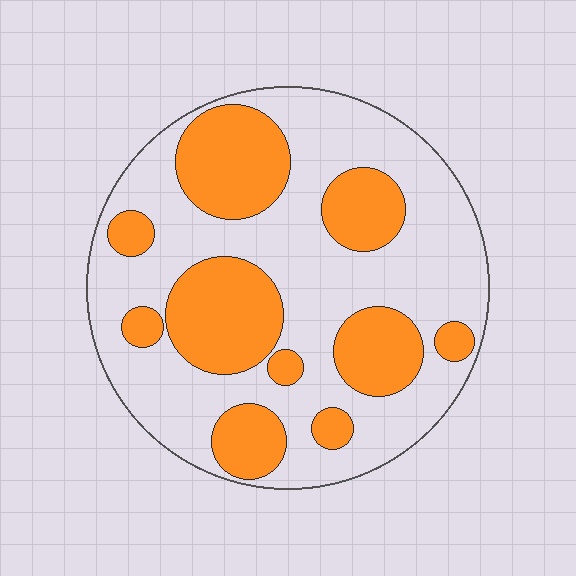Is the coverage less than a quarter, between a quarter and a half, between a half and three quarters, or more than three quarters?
Between a quarter and a half.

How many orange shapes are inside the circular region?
10.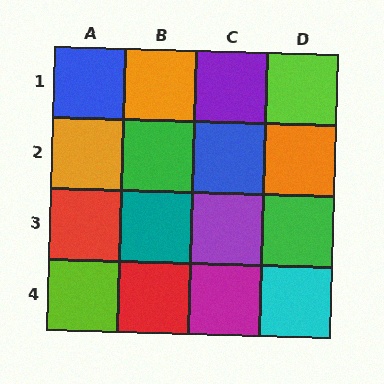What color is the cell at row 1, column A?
Blue.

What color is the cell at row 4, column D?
Cyan.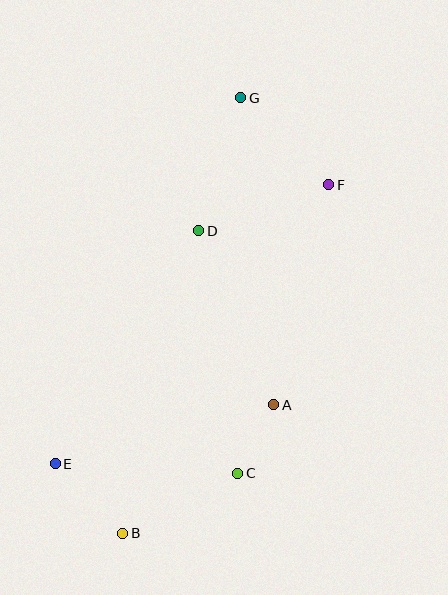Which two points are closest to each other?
Points A and C are closest to each other.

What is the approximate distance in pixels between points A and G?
The distance between A and G is approximately 308 pixels.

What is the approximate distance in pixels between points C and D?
The distance between C and D is approximately 246 pixels.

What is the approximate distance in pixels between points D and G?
The distance between D and G is approximately 139 pixels.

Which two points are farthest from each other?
Points B and G are farthest from each other.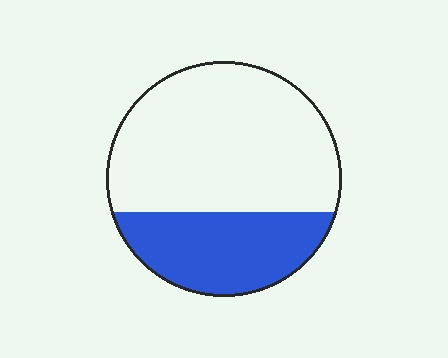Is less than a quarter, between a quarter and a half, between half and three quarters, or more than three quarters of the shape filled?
Between a quarter and a half.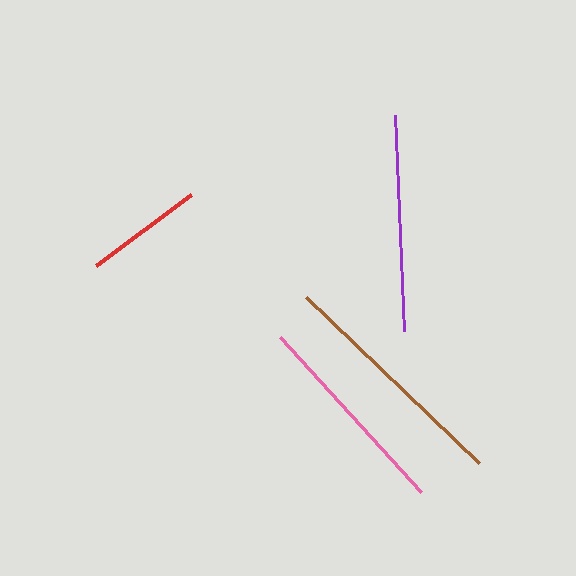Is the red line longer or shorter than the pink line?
The pink line is longer than the red line.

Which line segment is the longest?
The brown line is the longest at approximately 240 pixels.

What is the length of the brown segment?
The brown segment is approximately 240 pixels long.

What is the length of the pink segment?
The pink segment is approximately 210 pixels long.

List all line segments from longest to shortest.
From longest to shortest: brown, purple, pink, red.